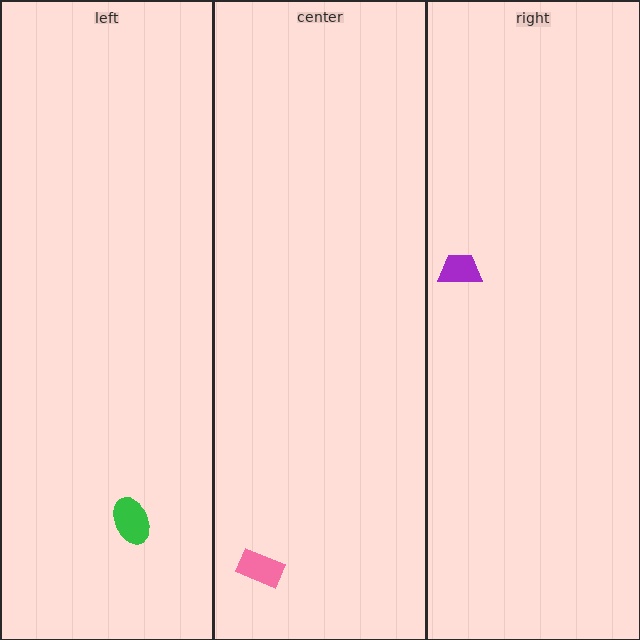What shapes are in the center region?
The pink rectangle.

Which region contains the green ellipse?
The left region.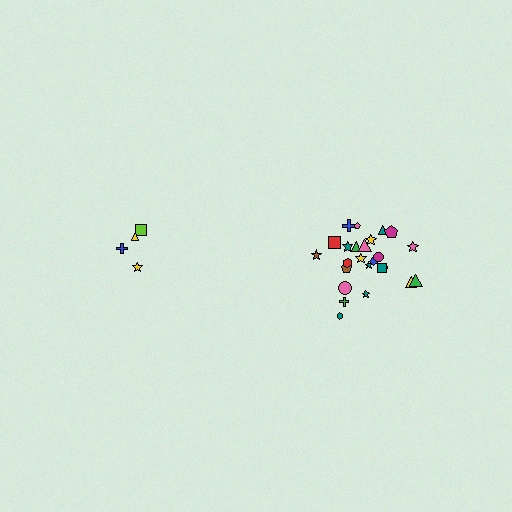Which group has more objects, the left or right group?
The right group.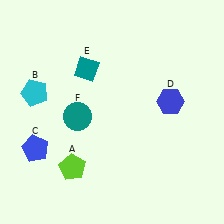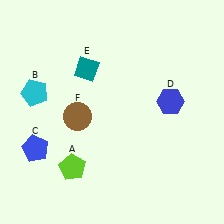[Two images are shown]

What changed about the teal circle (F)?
In Image 1, F is teal. In Image 2, it changed to brown.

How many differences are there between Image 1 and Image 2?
There is 1 difference between the two images.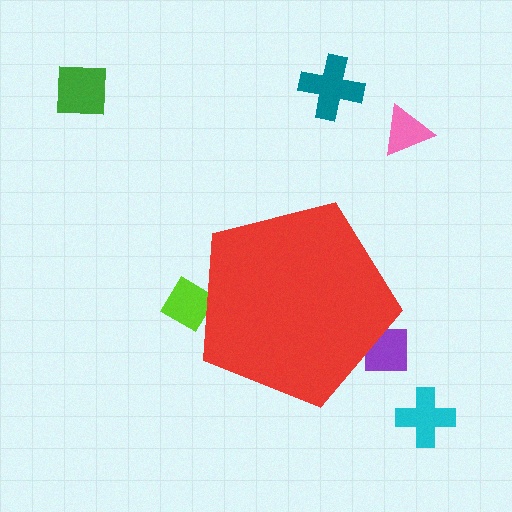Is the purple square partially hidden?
Yes, the purple square is partially hidden behind the red pentagon.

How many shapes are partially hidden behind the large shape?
2 shapes are partially hidden.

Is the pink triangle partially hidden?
No, the pink triangle is fully visible.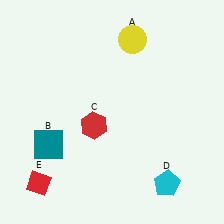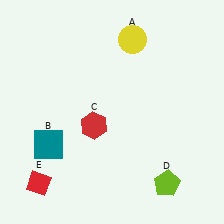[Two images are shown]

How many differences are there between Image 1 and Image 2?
There is 1 difference between the two images.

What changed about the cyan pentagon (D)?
In Image 1, D is cyan. In Image 2, it changed to lime.